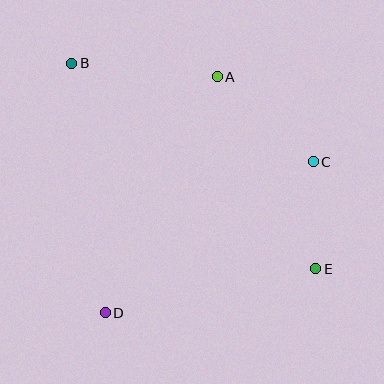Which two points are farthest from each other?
Points B and E are farthest from each other.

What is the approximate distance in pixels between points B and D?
The distance between B and D is approximately 252 pixels.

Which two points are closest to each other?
Points C and E are closest to each other.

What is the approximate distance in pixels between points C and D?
The distance between C and D is approximately 257 pixels.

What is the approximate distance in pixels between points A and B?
The distance between A and B is approximately 146 pixels.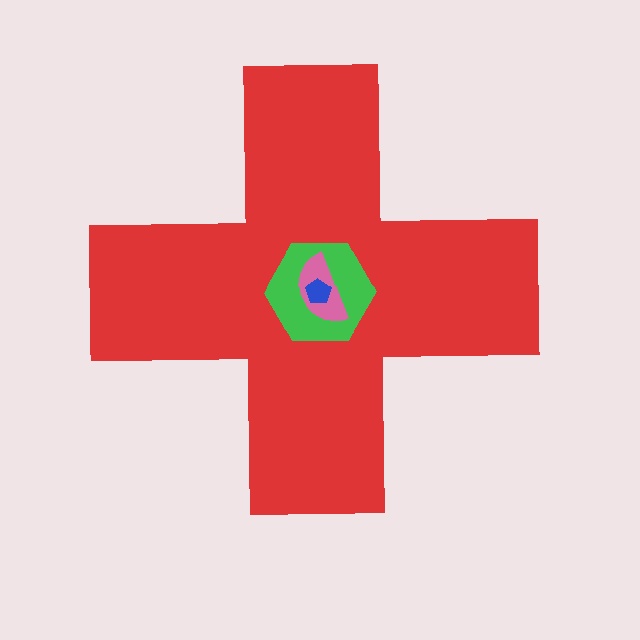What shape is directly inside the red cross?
The green hexagon.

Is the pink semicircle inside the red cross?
Yes.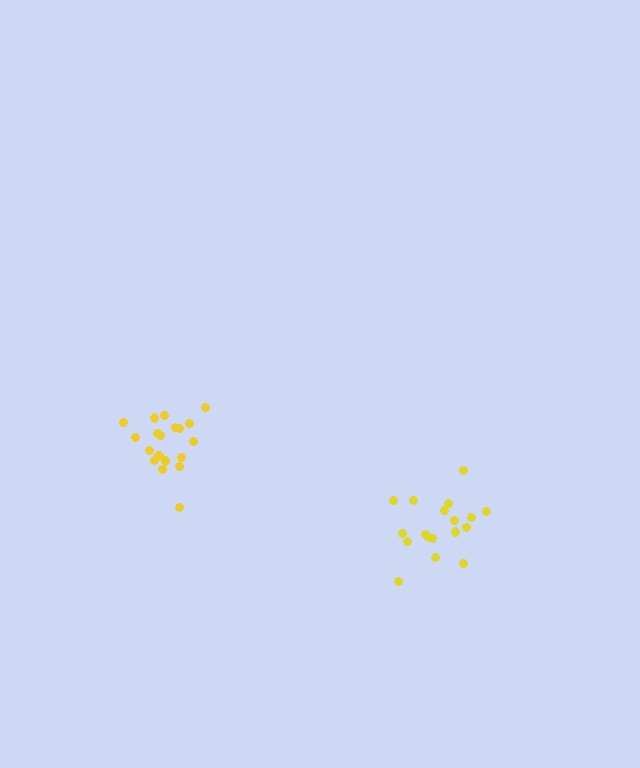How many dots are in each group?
Group 1: 19 dots, Group 2: 19 dots (38 total).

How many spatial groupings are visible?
There are 2 spatial groupings.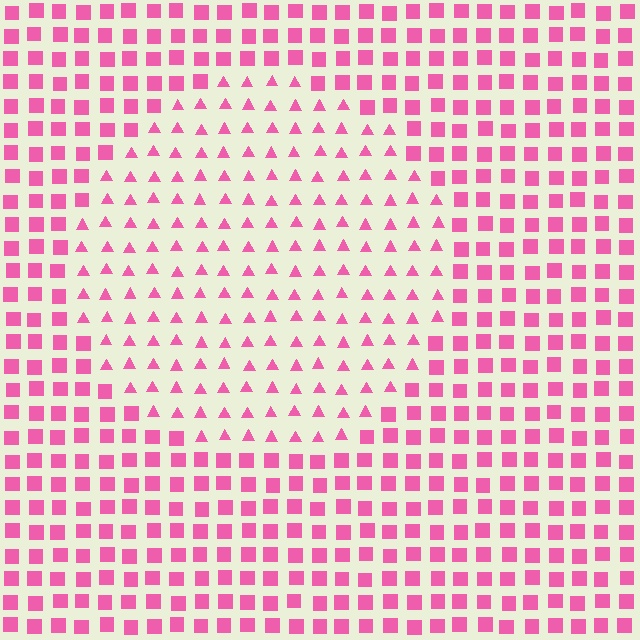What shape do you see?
I see a circle.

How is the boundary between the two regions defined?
The boundary is defined by a change in element shape: triangles inside vs. squares outside. All elements share the same color and spacing.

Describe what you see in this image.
The image is filled with small pink elements arranged in a uniform grid. A circle-shaped region contains triangles, while the surrounding area contains squares. The boundary is defined purely by the change in element shape.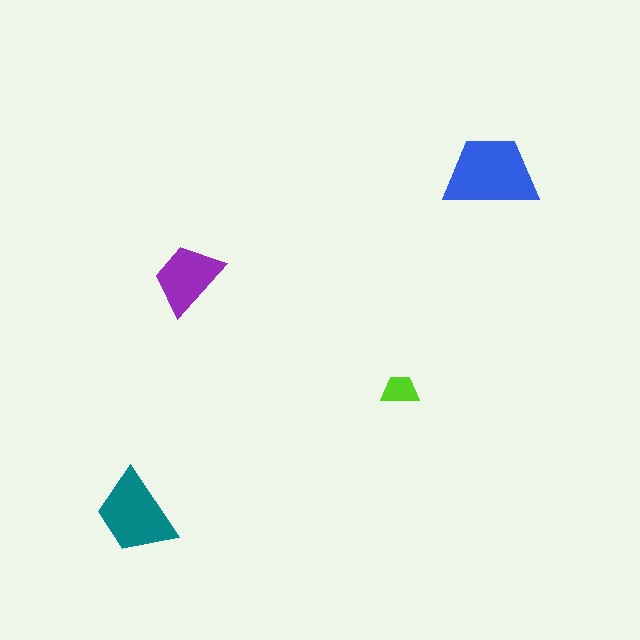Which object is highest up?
The blue trapezoid is topmost.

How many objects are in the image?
There are 4 objects in the image.